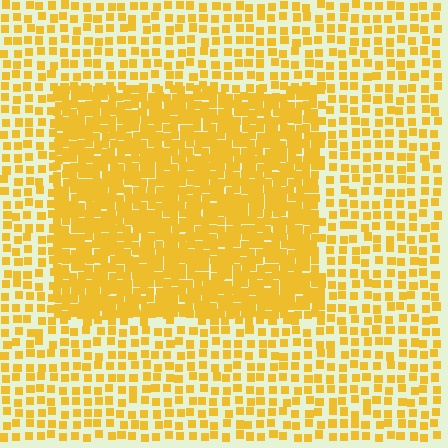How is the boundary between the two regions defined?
The boundary is defined by a change in element density (approximately 2.2x ratio). All elements are the same color, size, and shape.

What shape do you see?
I see a rectangle.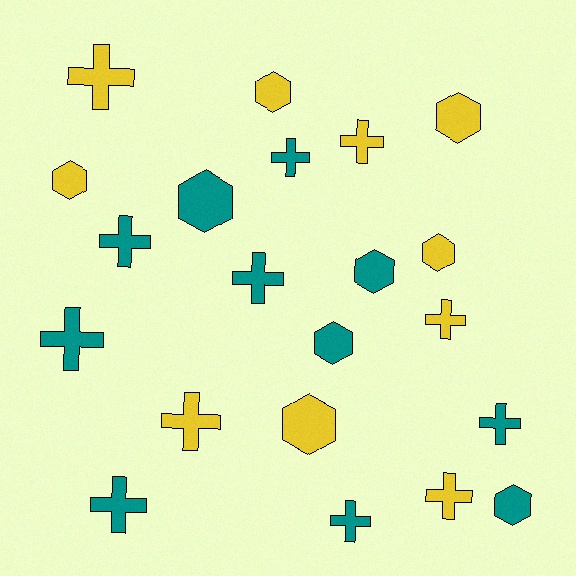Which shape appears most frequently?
Cross, with 12 objects.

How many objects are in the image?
There are 21 objects.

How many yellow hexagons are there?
There are 5 yellow hexagons.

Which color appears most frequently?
Teal, with 11 objects.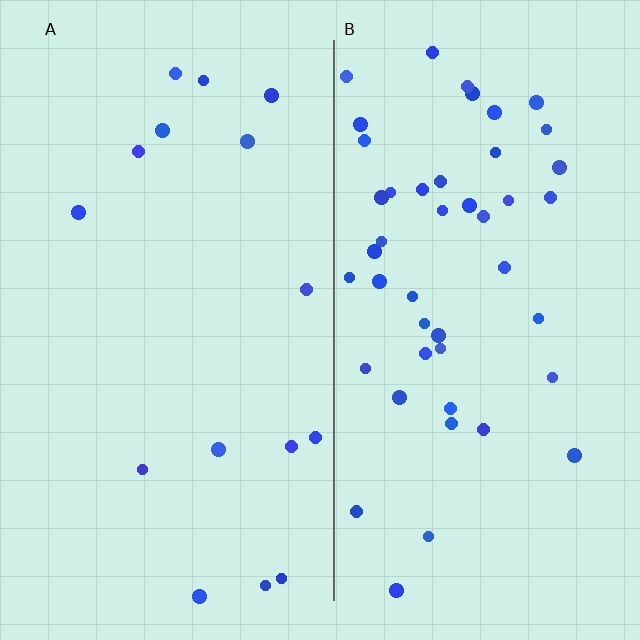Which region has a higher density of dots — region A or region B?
B (the right).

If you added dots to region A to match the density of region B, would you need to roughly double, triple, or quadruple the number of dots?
Approximately triple.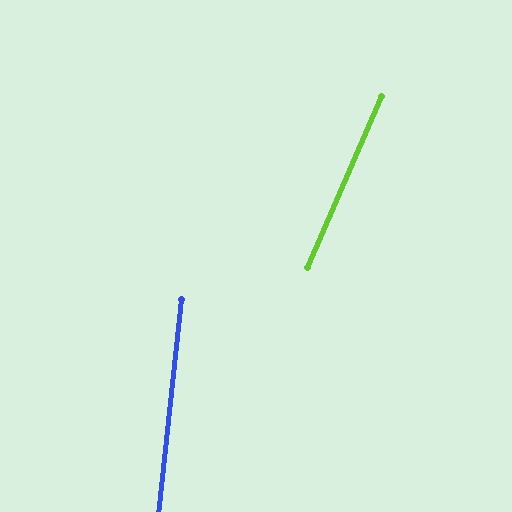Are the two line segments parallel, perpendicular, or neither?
Neither parallel nor perpendicular — they differ by about 17°.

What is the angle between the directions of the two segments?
Approximately 17 degrees.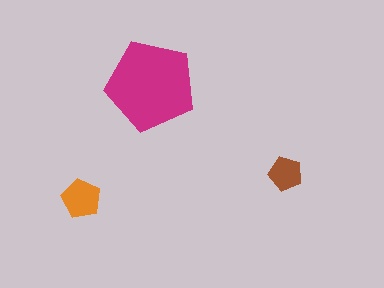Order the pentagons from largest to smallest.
the magenta one, the orange one, the brown one.